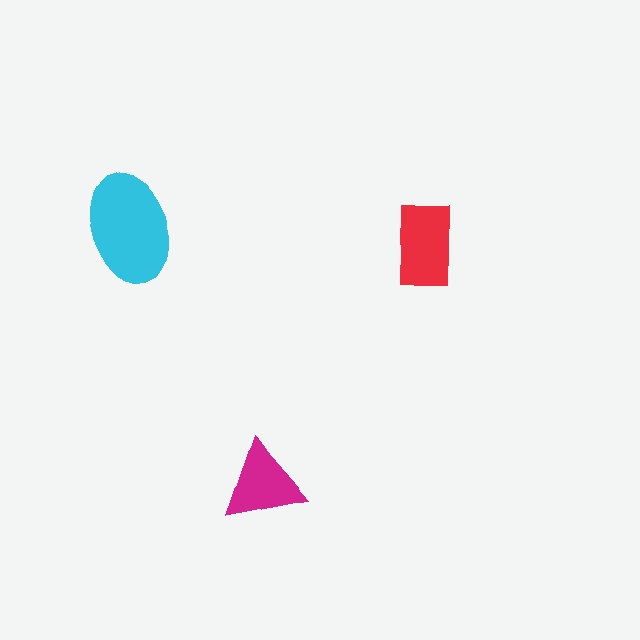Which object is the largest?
The cyan ellipse.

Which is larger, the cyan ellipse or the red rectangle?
The cyan ellipse.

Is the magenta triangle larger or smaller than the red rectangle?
Smaller.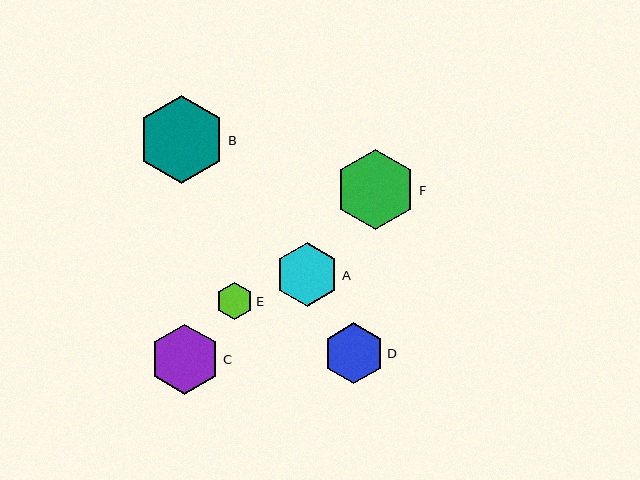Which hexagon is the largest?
Hexagon B is the largest with a size of approximately 88 pixels.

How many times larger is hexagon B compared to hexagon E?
Hexagon B is approximately 2.4 times the size of hexagon E.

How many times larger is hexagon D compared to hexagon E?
Hexagon D is approximately 1.7 times the size of hexagon E.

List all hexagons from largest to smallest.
From largest to smallest: B, F, C, A, D, E.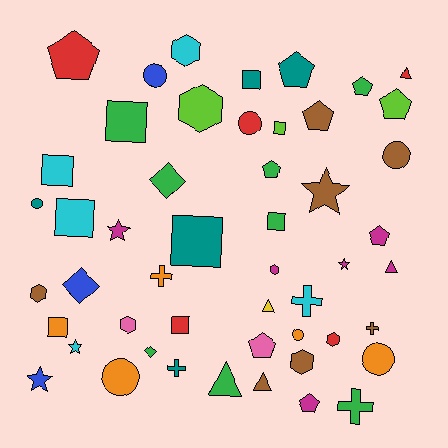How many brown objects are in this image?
There are 7 brown objects.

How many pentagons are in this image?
There are 9 pentagons.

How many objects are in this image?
There are 50 objects.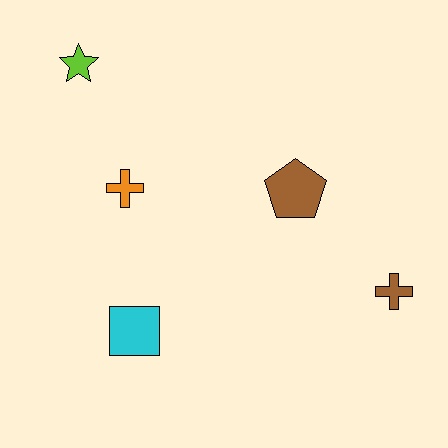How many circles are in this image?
There are no circles.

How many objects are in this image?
There are 5 objects.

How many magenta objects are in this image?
There are no magenta objects.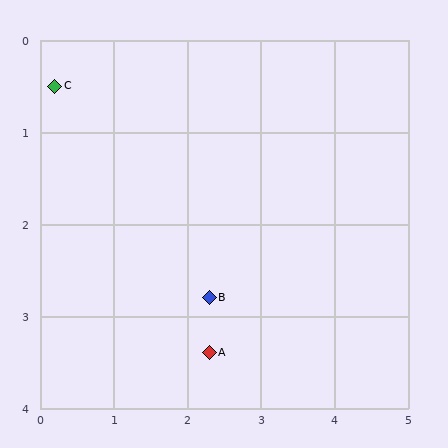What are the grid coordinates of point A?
Point A is at approximately (2.3, 3.4).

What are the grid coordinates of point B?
Point B is at approximately (2.3, 2.8).